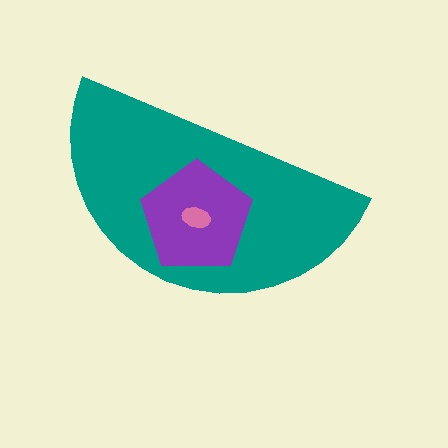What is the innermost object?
The pink ellipse.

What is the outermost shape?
The teal semicircle.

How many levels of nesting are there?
3.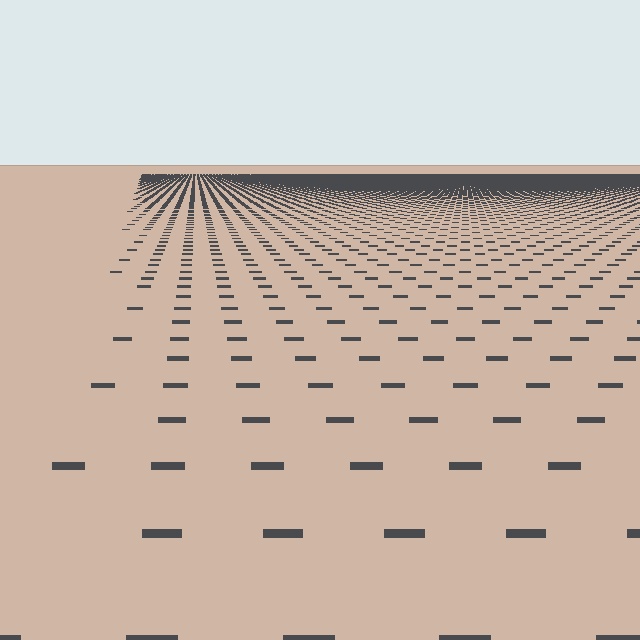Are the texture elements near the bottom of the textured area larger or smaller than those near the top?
Larger. Near the bottom, elements are closer to the viewer and appear at a bigger on-screen size.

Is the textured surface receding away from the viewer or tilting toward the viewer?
The surface is receding away from the viewer. Texture elements get smaller and denser toward the top.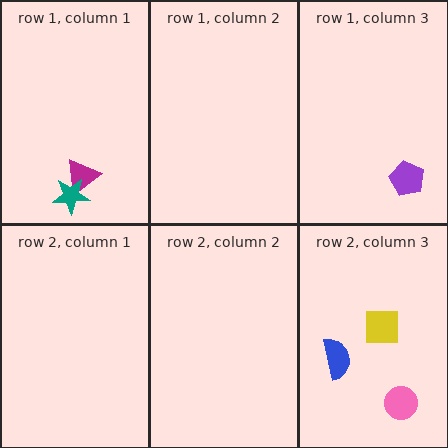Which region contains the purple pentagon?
The row 1, column 3 region.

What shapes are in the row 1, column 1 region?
The magenta triangle, the teal star.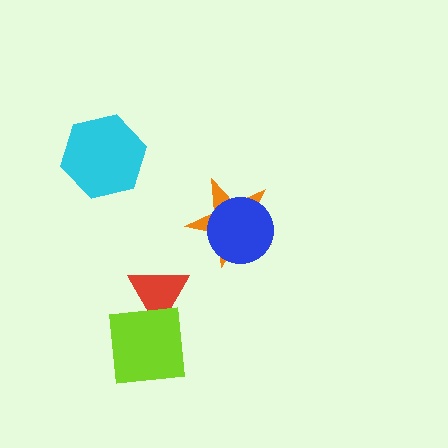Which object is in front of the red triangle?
The lime square is in front of the red triangle.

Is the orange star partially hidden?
Yes, it is partially covered by another shape.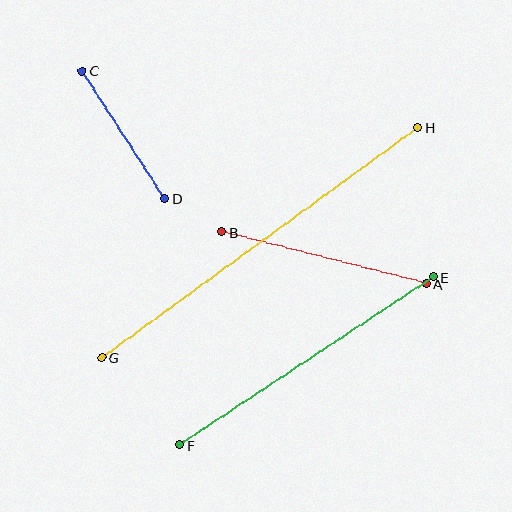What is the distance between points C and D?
The distance is approximately 152 pixels.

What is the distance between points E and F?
The distance is approximately 304 pixels.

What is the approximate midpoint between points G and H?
The midpoint is at approximately (260, 242) pixels.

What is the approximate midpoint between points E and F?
The midpoint is at approximately (306, 361) pixels.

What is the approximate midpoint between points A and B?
The midpoint is at approximately (324, 258) pixels.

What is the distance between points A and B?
The distance is approximately 210 pixels.